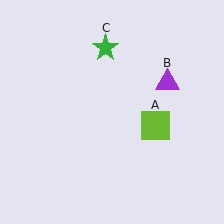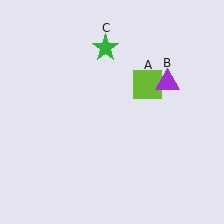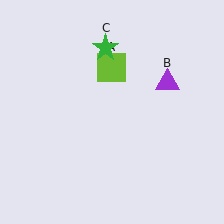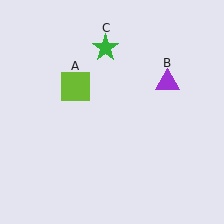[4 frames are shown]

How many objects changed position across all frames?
1 object changed position: lime square (object A).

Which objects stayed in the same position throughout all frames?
Purple triangle (object B) and green star (object C) remained stationary.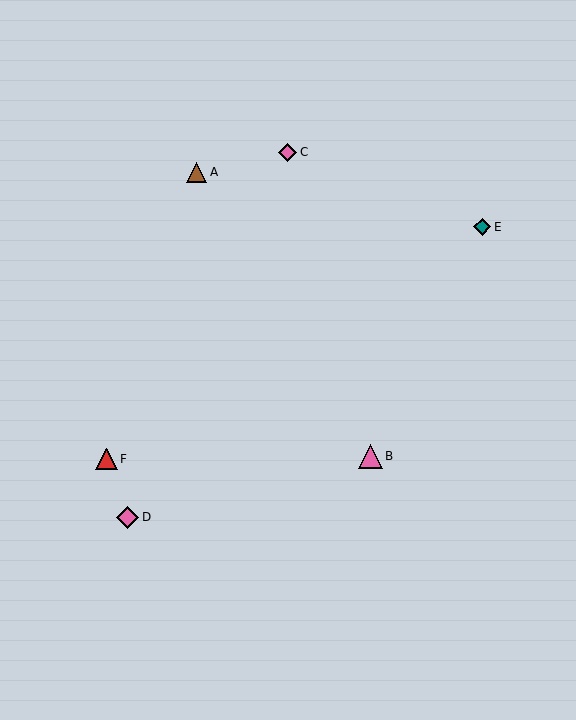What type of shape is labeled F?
Shape F is a red triangle.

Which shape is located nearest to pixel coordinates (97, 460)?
The red triangle (labeled F) at (106, 459) is nearest to that location.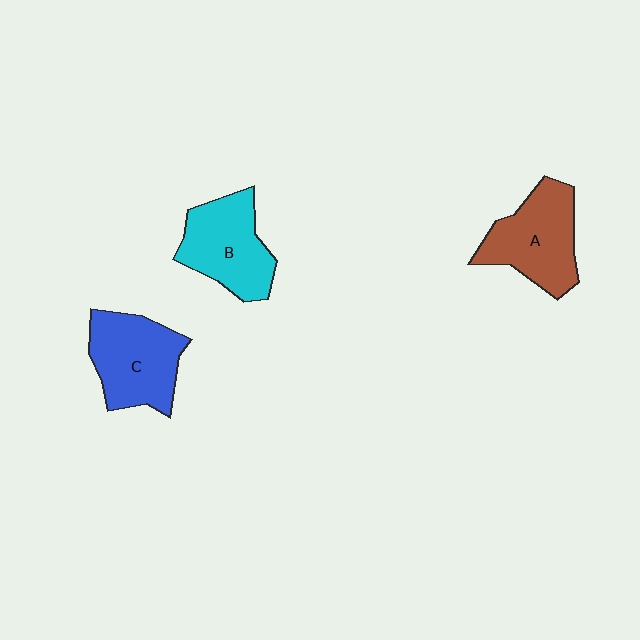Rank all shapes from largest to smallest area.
From largest to smallest: C (blue), A (brown), B (cyan).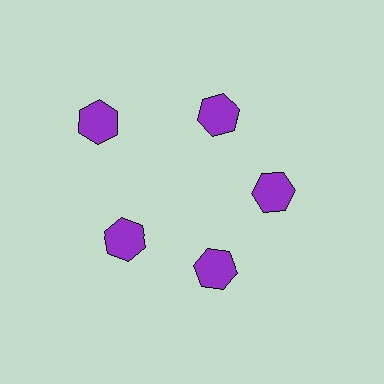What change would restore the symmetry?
The symmetry would be restored by moving it inward, back onto the ring so that all 5 hexagons sit at equal angles and equal distance from the center.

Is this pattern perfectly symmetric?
No. The 5 purple hexagons are arranged in a ring, but one element near the 10 o'clock position is pushed outward from the center, breaking the 5-fold rotational symmetry.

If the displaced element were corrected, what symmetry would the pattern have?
It would have 5-fold rotational symmetry — the pattern would map onto itself every 72 degrees.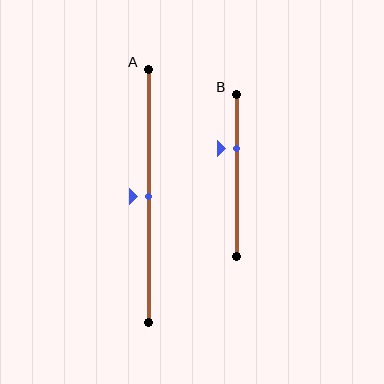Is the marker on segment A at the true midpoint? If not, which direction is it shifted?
Yes, the marker on segment A is at the true midpoint.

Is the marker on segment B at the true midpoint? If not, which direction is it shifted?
No, the marker on segment B is shifted upward by about 16% of the segment length.